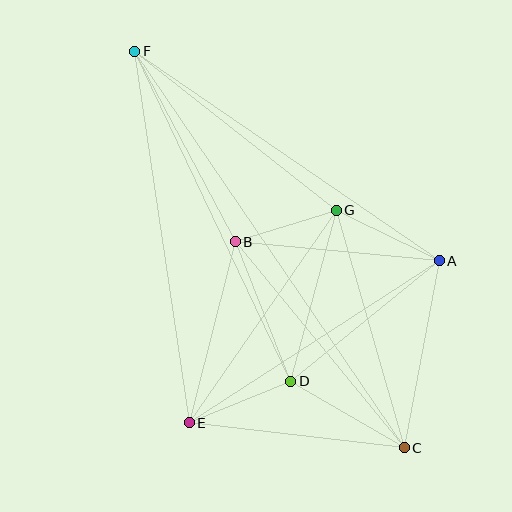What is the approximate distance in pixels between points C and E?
The distance between C and E is approximately 216 pixels.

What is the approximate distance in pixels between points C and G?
The distance between C and G is approximately 247 pixels.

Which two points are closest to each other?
Points B and G are closest to each other.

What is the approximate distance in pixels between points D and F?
The distance between D and F is approximately 365 pixels.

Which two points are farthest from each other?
Points C and F are farthest from each other.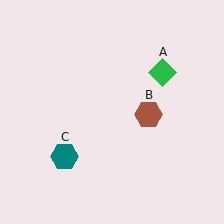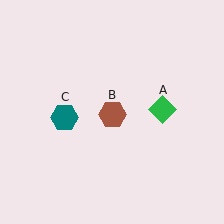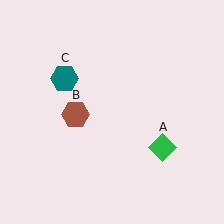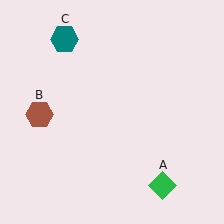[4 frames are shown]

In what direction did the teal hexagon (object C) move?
The teal hexagon (object C) moved up.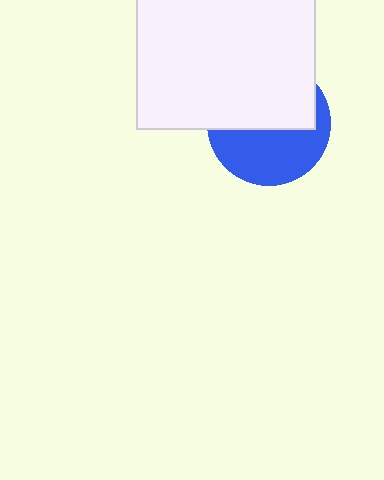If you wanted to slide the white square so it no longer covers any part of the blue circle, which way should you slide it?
Slide it up — that is the most direct way to separate the two shapes.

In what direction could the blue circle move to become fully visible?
The blue circle could move down. That would shift it out from behind the white square entirely.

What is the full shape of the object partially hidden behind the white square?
The partially hidden object is a blue circle.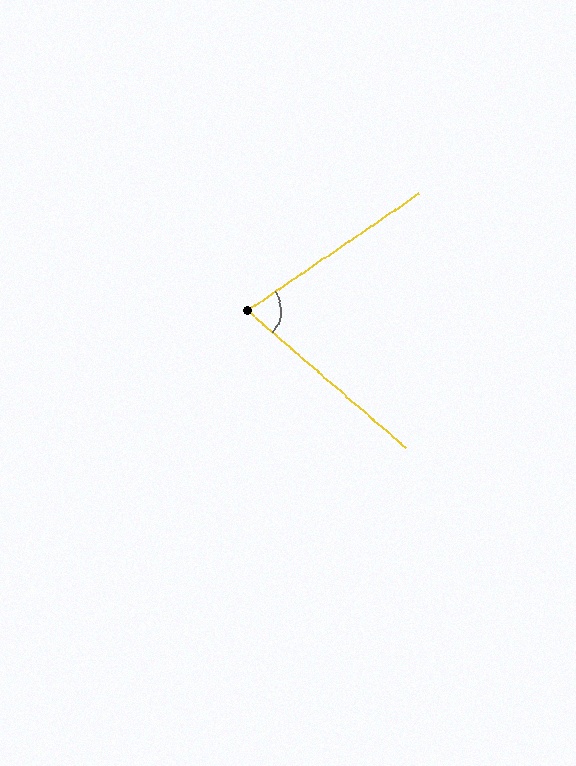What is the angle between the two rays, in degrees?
Approximately 75 degrees.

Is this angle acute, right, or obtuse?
It is acute.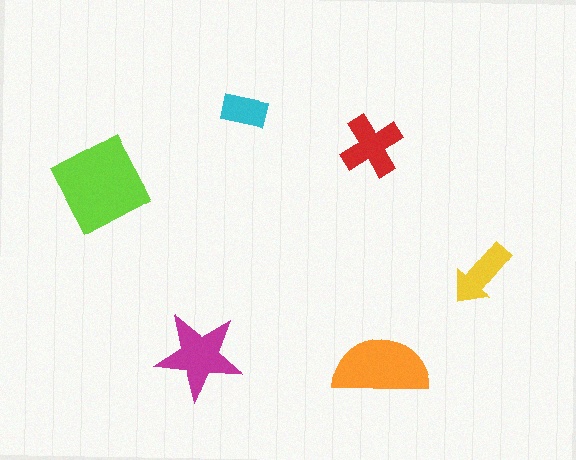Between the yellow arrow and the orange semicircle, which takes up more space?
The orange semicircle.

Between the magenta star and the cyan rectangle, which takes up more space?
The magenta star.